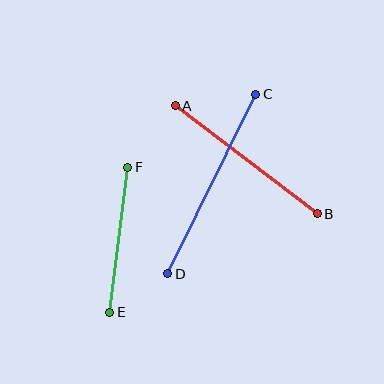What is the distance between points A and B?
The distance is approximately 179 pixels.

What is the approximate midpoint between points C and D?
The midpoint is at approximately (212, 184) pixels.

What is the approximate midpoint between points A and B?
The midpoint is at approximately (246, 160) pixels.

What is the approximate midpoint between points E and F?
The midpoint is at approximately (119, 240) pixels.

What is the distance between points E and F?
The distance is approximately 146 pixels.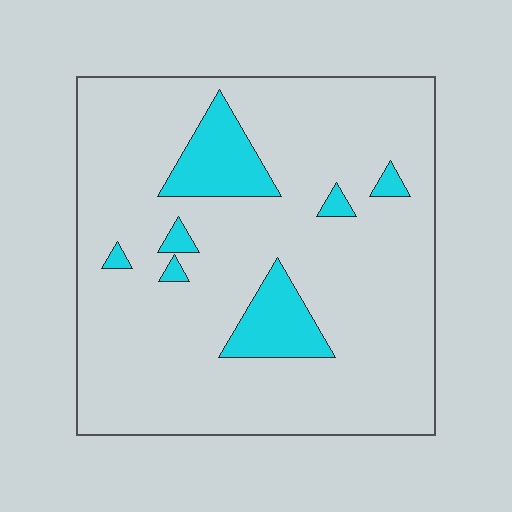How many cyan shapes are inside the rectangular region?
7.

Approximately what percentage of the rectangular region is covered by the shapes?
Approximately 10%.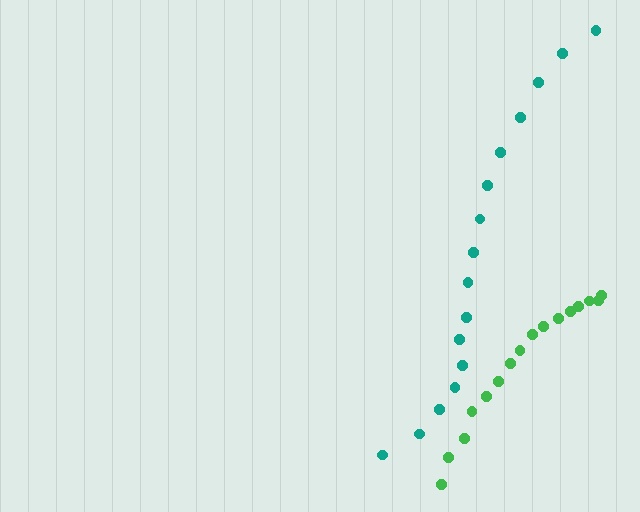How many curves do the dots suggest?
There are 2 distinct paths.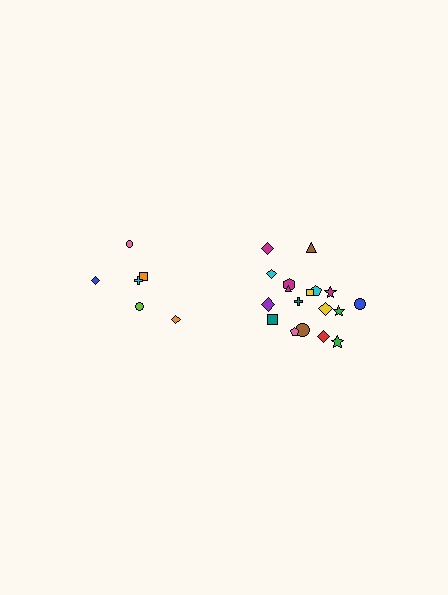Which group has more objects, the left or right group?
The right group.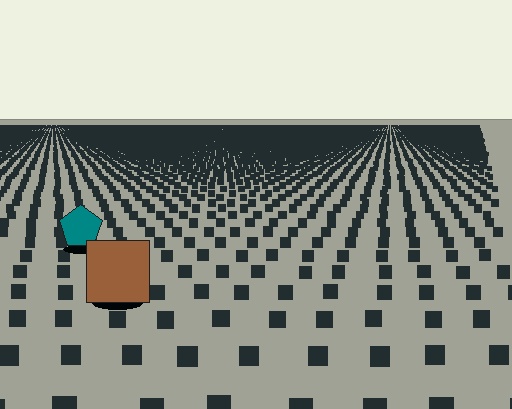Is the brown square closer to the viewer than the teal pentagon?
Yes. The brown square is closer — you can tell from the texture gradient: the ground texture is coarser near it.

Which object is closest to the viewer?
The brown square is closest. The texture marks near it are larger and more spread out.